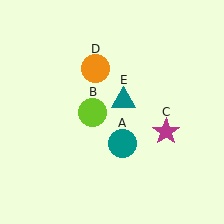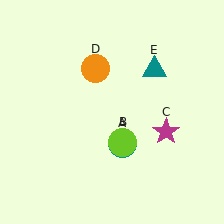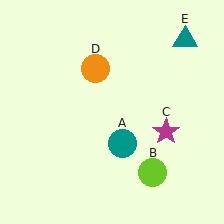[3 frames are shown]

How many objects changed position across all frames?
2 objects changed position: lime circle (object B), teal triangle (object E).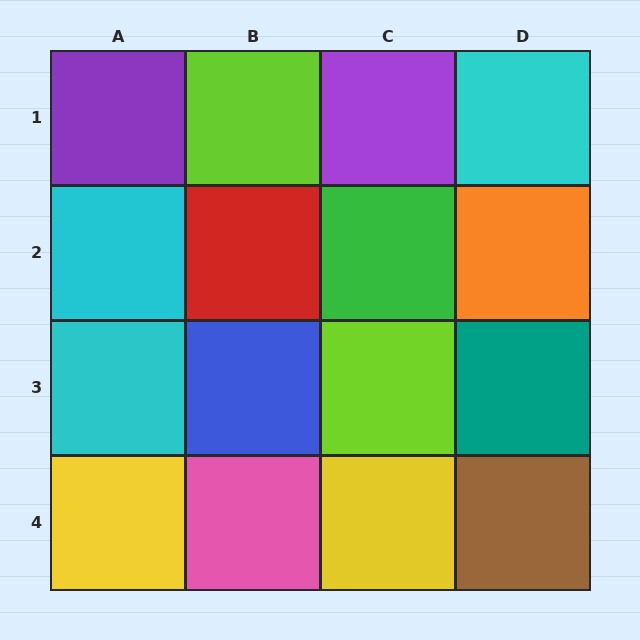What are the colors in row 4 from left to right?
Yellow, pink, yellow, brown.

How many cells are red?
1 cell is red.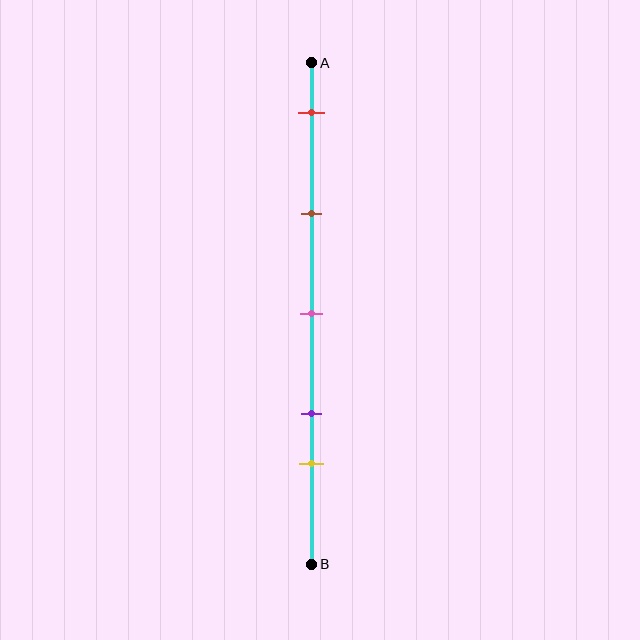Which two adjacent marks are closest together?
The purple and yellow marks are the closest adjacent pair.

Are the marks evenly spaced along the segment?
No, the marks are not evenly spaced.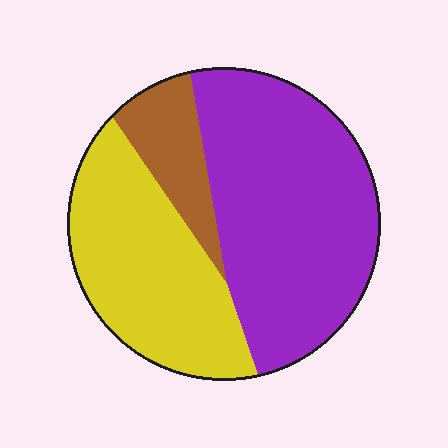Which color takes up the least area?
Brown, at roughly 10%.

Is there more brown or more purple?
Purple.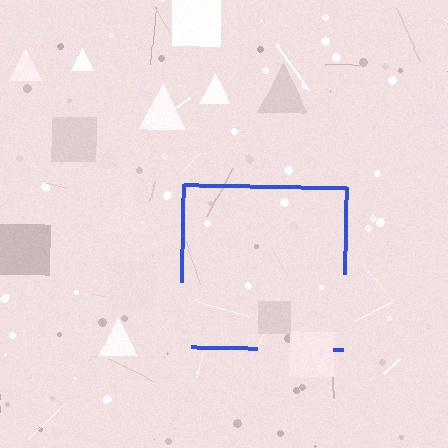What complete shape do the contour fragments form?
The contour fragments form a square.